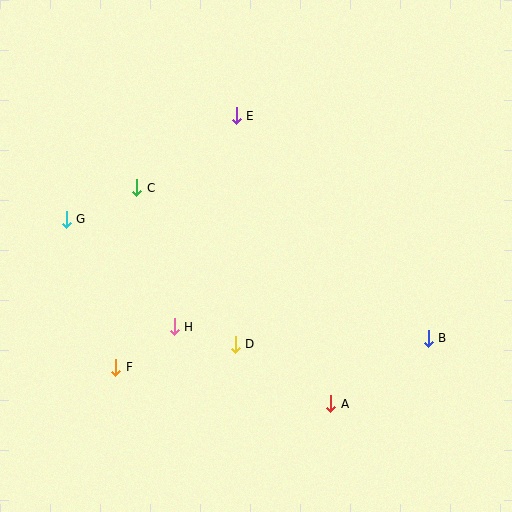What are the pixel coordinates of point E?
Point E is at (236, 116).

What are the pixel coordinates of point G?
Point G is at (66, 219).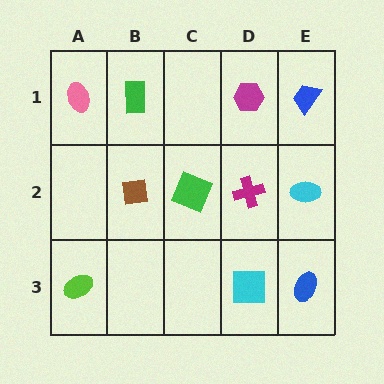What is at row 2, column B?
A brown square.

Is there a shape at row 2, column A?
No, that cell is empty.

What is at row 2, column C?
A green square.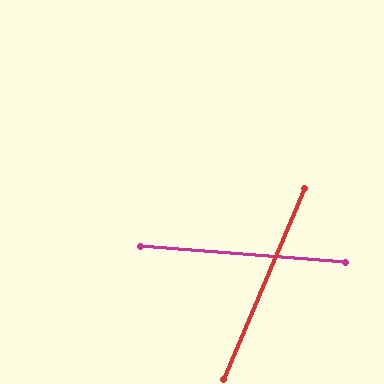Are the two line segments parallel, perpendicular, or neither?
Neither parallel nor perpendicular — they differ by about 72°.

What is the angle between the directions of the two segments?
Approximately 72 degrees.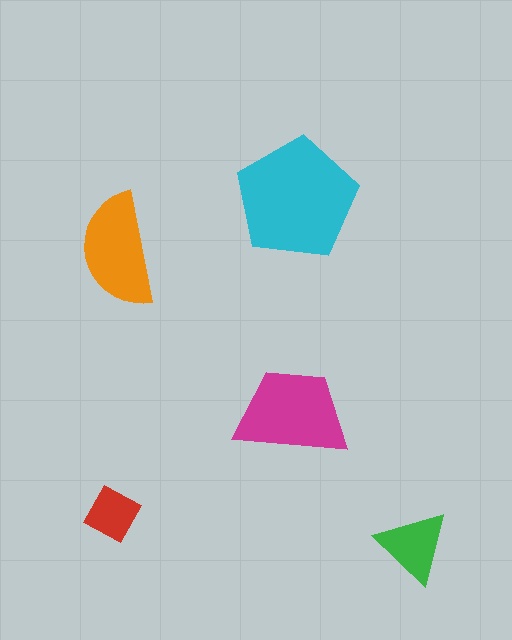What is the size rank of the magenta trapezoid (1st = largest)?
2nd.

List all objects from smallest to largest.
The red diamond, the green triangle, the orange semicircle, the magenta trapezoid, the cyan pentagon.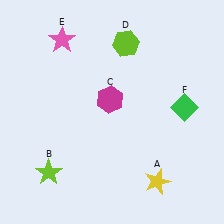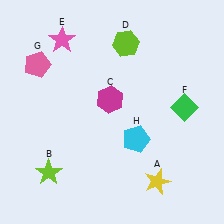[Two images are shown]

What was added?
A pink pentagon (G), a cyan pentagon (H) were added in Image 2.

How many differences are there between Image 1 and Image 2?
There are 2 differences between the two images.